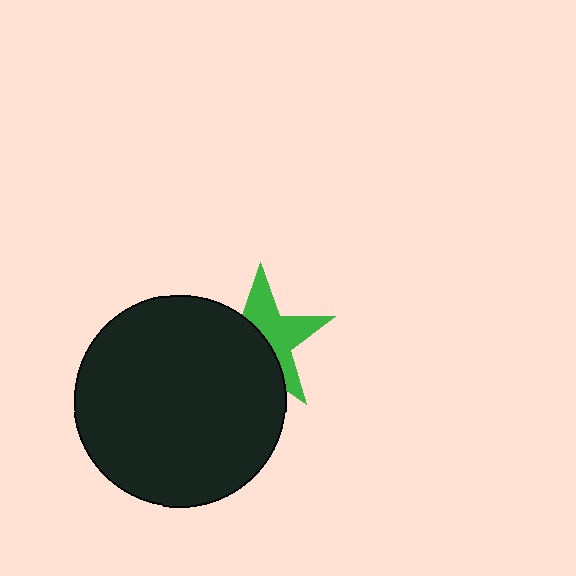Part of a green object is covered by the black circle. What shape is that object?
It is a star.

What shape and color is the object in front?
The object in front is a black circle.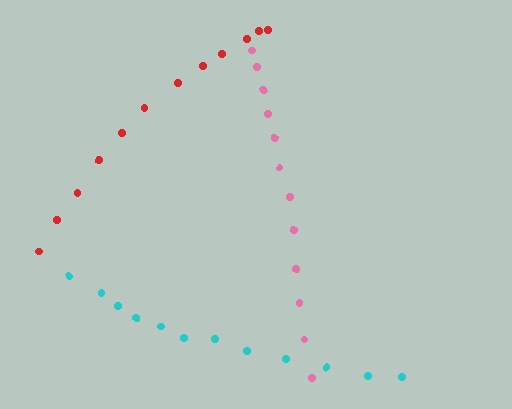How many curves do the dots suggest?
There are 3 distinct paths.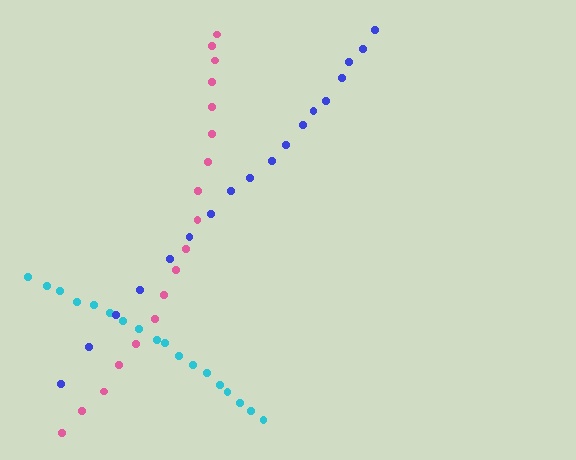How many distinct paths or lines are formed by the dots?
There are 3 distinct paths.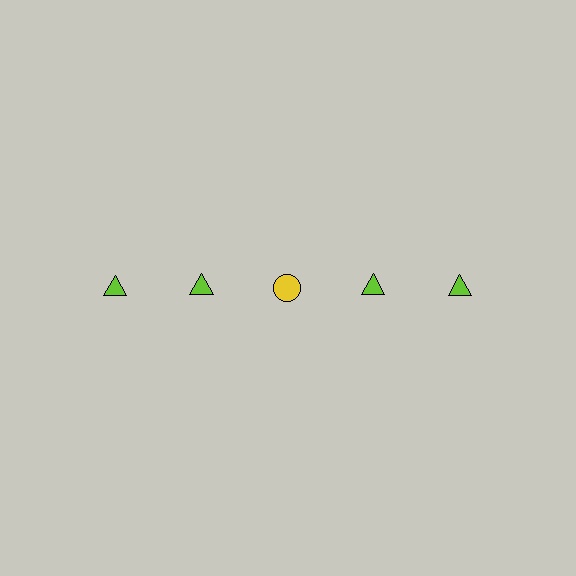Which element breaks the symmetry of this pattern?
The yellow circle in the top row, center column breaks the symmetry. All other shapes are lime triangles.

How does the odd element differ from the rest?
It differs in both color (yellow instead of lime) and shape (circle instead of triangle).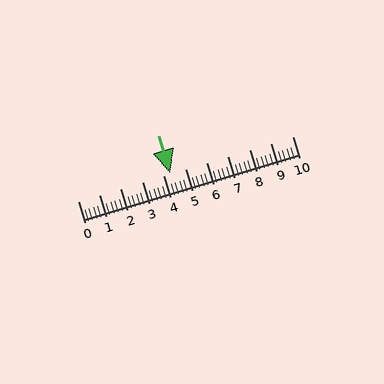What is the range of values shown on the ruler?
The ruler shows values from 0 to 10.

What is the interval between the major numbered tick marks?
The major tick marks are spaced 1 units apart.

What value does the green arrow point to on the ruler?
The green arrow points to approximately 4.3.